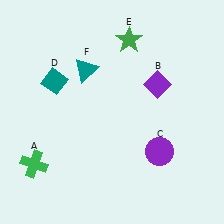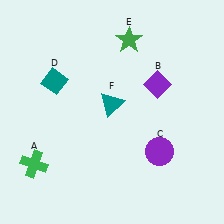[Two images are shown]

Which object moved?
The teal triangle (F) moved down.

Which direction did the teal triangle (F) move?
The teal triangle (F) moved down.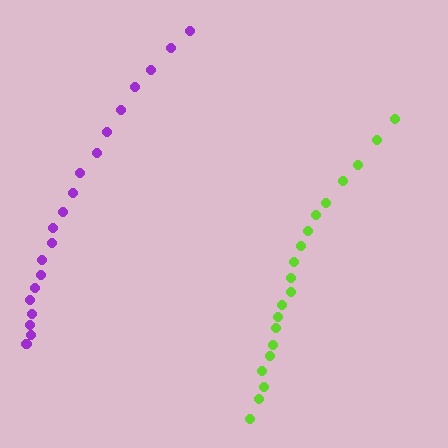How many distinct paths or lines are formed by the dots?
There are 2 distinct paths.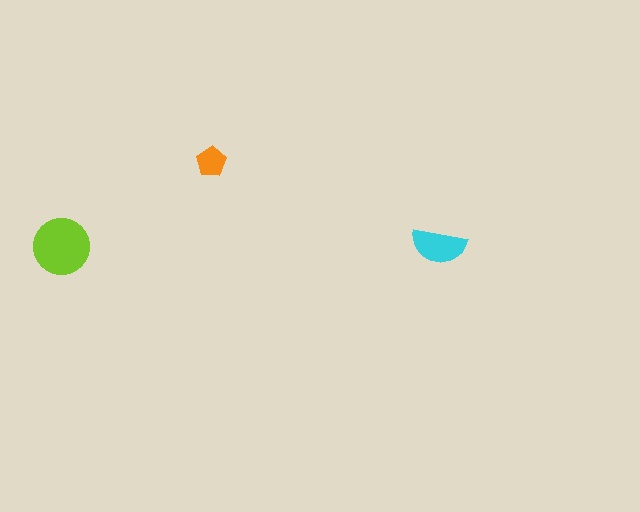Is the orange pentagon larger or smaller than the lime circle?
Smaller.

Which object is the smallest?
The orange pentagon.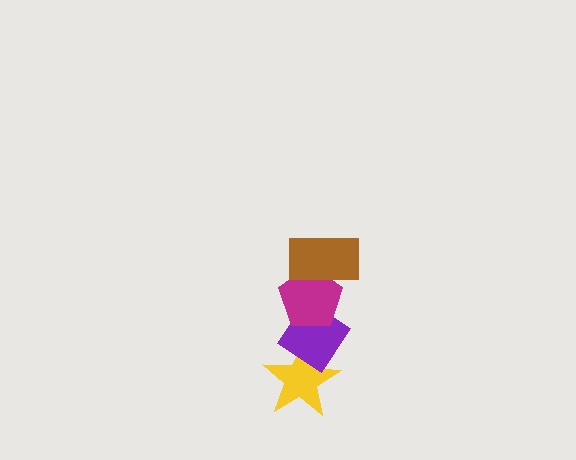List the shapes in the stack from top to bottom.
From top to bottom: the brown rectangle, the magenta pentagon, the purple diamond, the yellow star.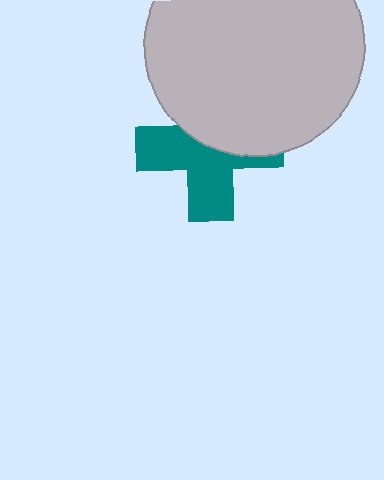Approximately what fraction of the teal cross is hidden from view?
Roughly 45% of the teal cross is hidden behind the light gray circle.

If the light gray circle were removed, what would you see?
You would see the complete teal cross.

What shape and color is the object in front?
The object in front is a light gray circle.